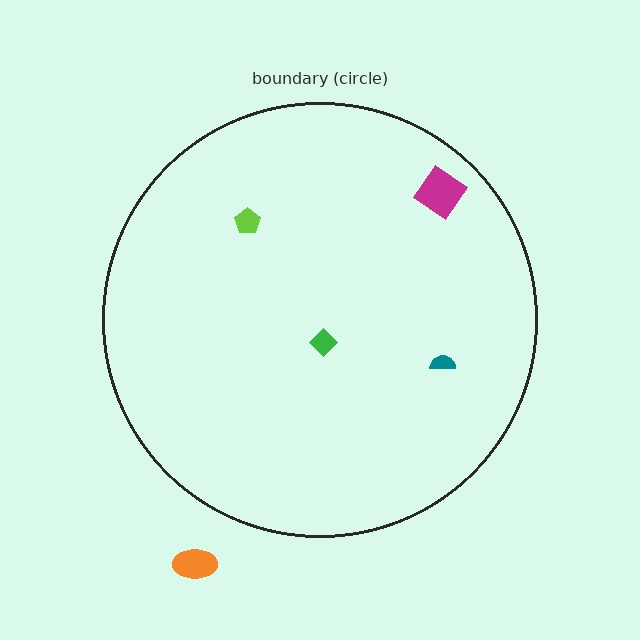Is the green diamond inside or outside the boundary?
Inside.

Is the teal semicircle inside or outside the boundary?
Inside.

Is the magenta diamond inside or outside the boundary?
Inside.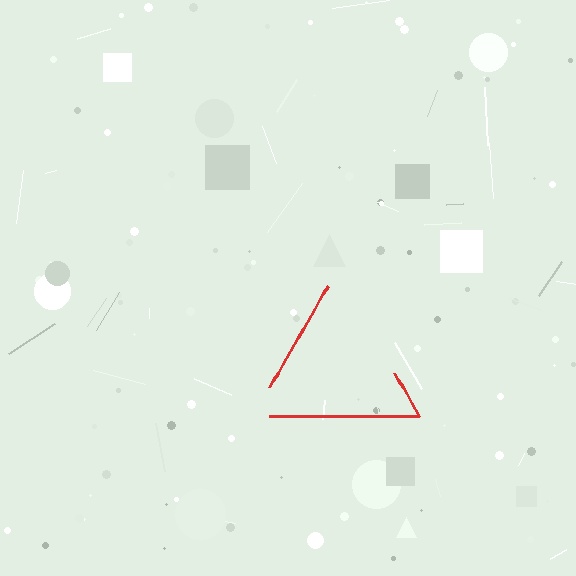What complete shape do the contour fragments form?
The contour fragments form a triangle.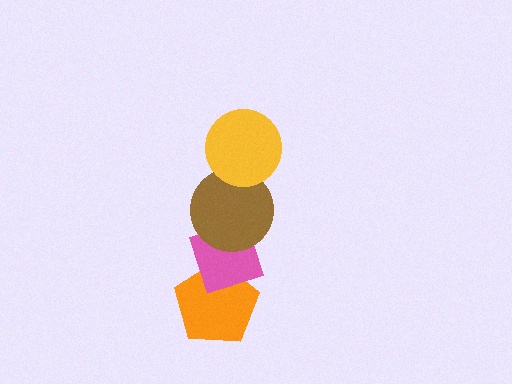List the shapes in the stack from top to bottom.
From top to bottom: the yellow circle, the brown circle, the pink diamond, the orange pentagon.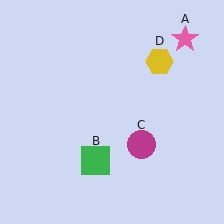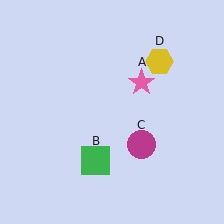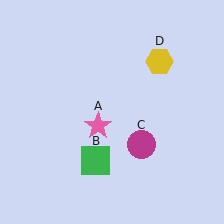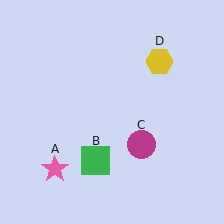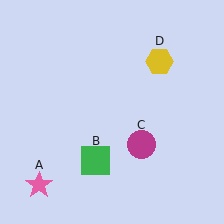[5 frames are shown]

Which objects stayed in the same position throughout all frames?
Green square (object B) and magenta circle (object C) and yellow hexagon (object D) remained stationary.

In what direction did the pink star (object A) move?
The pink star (object A) moved down and to the left.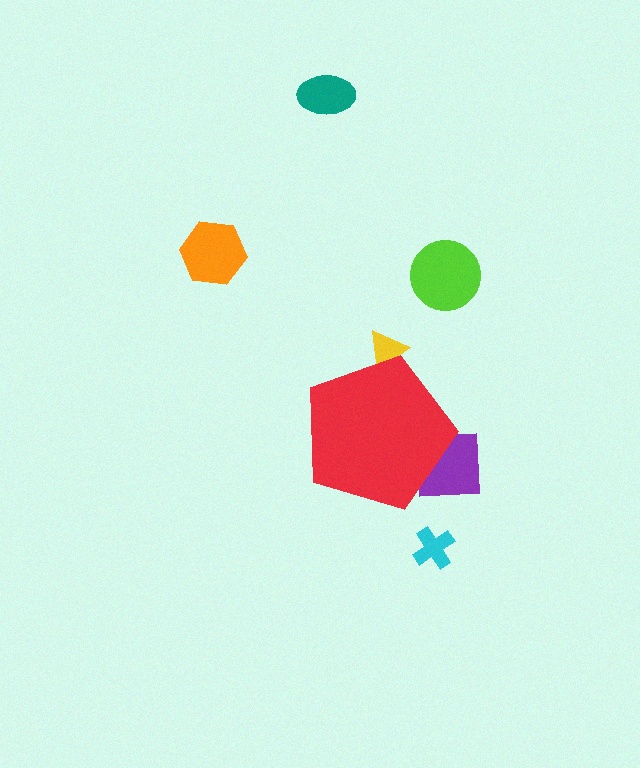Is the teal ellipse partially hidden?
No, the teal ellipse is fully visible.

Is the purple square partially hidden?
Yes, the purple square is partially hidden behind the red pentagon.